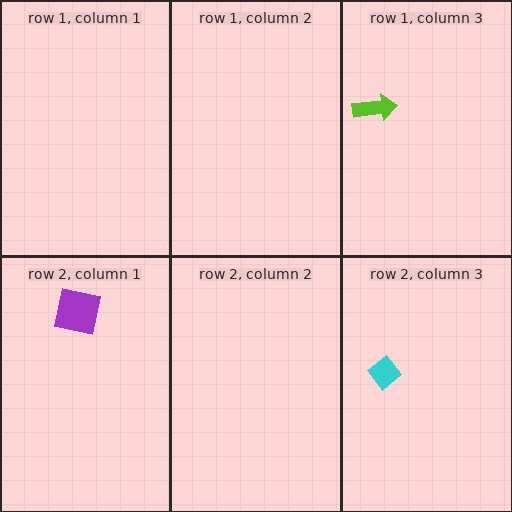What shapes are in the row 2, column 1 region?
The purple square.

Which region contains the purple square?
The row 2, column 1 region.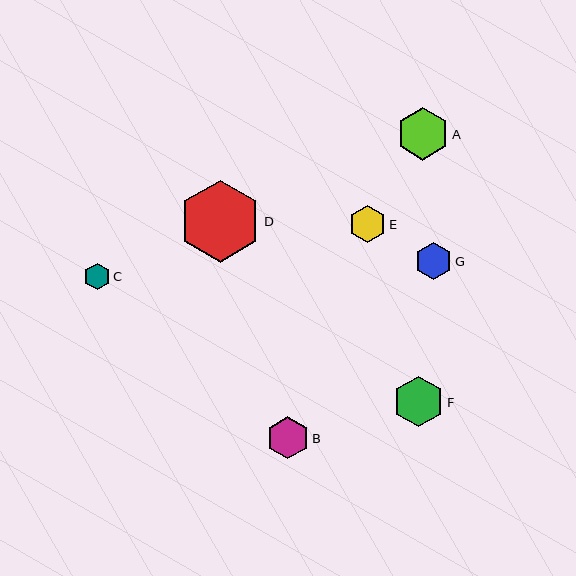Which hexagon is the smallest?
Hexagon C is the smallest with a size of approximately 26 pixels.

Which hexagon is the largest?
Hexagon D is the largest with a size of approximately 82 pixels.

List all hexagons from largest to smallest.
From largest to smallest: D, A, F, B, G, E, C.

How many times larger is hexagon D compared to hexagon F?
Hexagon D is approximately 1.6 times the size of hexagon F.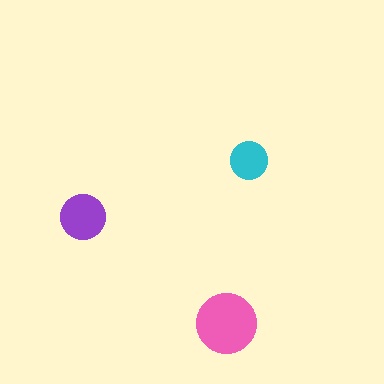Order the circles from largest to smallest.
the pink one, the purple one, the cyan one.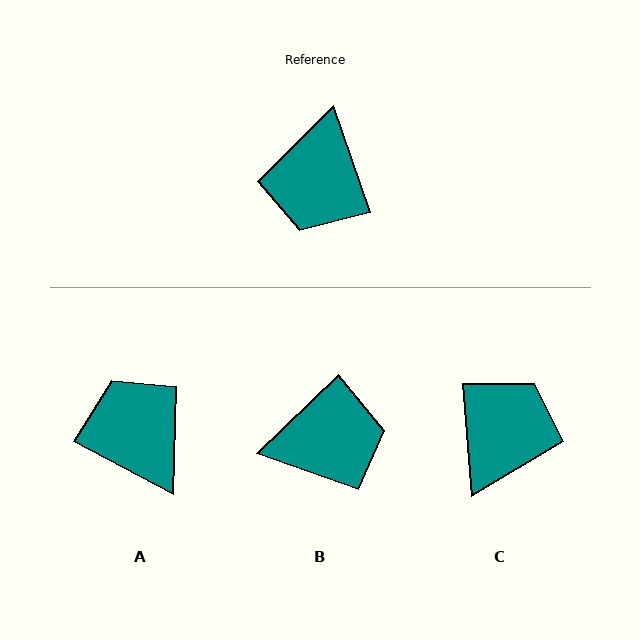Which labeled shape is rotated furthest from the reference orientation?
C, about 166 degrees away.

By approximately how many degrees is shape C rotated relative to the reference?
Approximately 166 degrees counter-clockwise.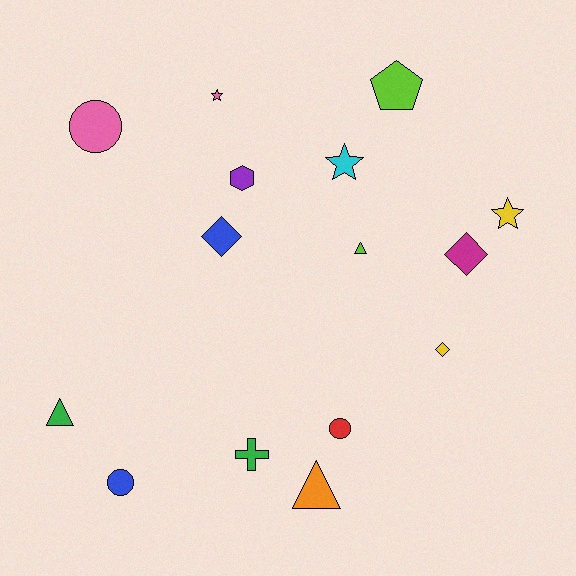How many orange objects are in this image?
There is 1 orange object.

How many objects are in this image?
There are 15 objects.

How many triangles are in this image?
There are 3 triangles.